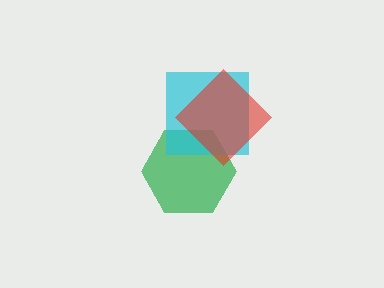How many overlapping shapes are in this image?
There are 3 overlapping shapes in the image.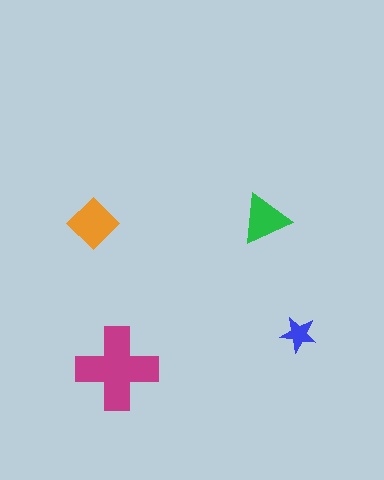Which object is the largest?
The magenta cross.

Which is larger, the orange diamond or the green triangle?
The orange diamond.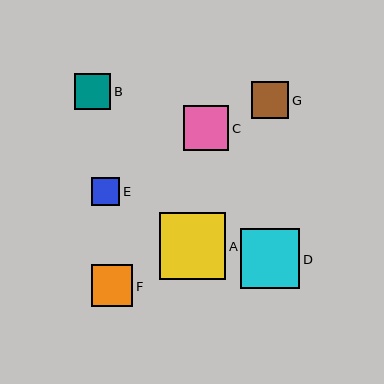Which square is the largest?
Square A is the largest with a size of approximately 66 pixels.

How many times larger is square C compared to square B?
Square C is approximately 1.2 times the size of square B.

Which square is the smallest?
Square E is the smallest with a size of approximately 28 pixels.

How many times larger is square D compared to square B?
Square D is approximately 1.6 times the size of square B.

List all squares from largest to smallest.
From largest to smallest: A, D, C, F, G, B, E.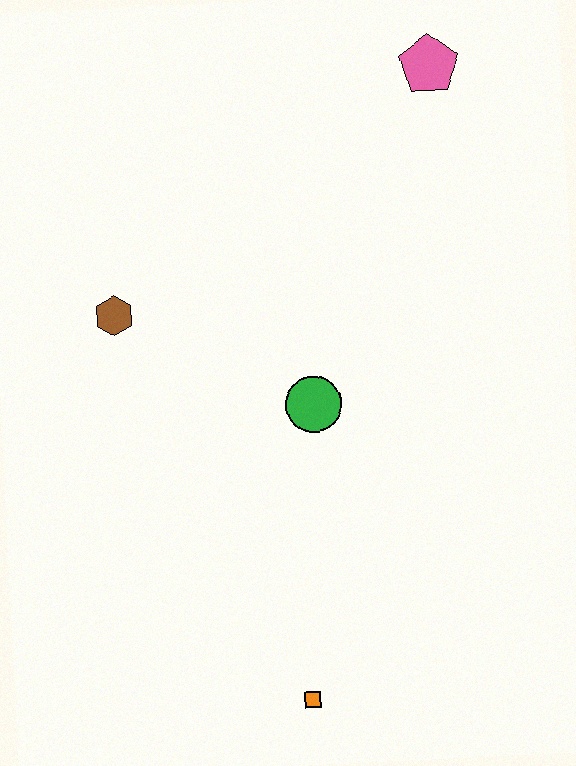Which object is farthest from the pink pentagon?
The orange square is farthest from the pink pentagon.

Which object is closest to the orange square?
The green circle is closest to the orange square.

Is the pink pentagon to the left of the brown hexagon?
No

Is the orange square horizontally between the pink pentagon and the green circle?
No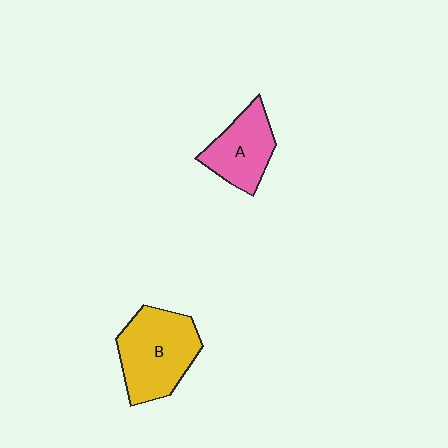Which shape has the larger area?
Shape B (yellow).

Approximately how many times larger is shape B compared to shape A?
Approximately 1.4 times.